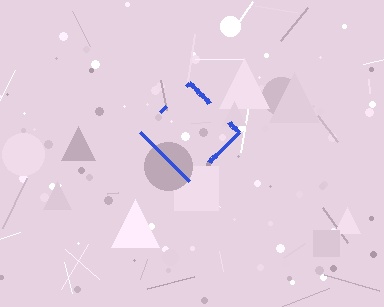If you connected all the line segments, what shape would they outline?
They would outline a diamond.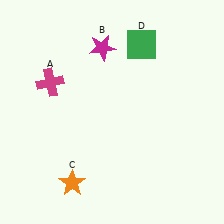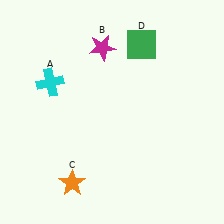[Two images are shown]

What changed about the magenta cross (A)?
In Image 1, A is magenta. In Image 2, it changed to cyan.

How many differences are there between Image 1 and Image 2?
There is 1 difference between the two images.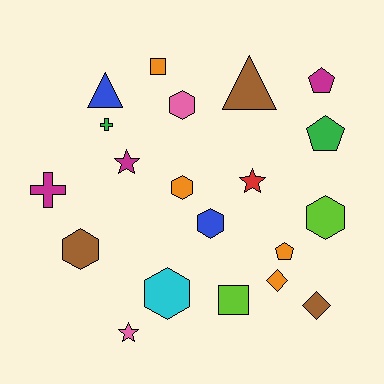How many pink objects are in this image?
There are 2 pink objects.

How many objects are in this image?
There are 20 objects.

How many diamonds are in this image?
There are 2 diamonds.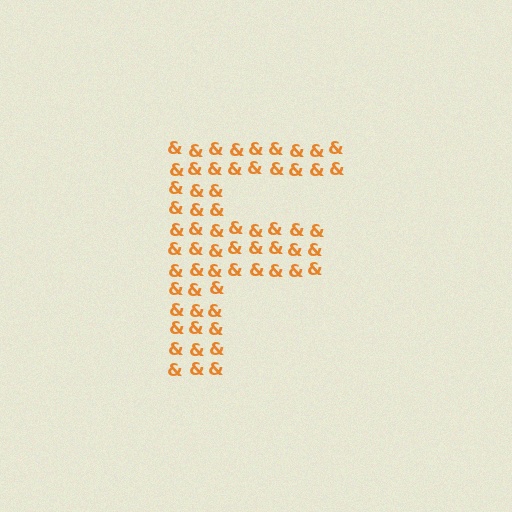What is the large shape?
The large shape is the letter F.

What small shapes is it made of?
It is made of small ampersands.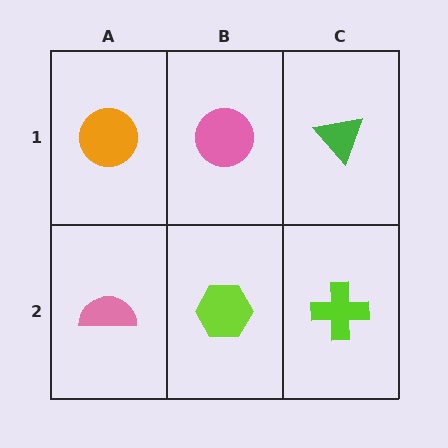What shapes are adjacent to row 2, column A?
An orange circle (row 1, column A), a lime hexagon (row 2, column B).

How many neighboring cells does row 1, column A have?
2.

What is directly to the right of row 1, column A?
A pink circle.